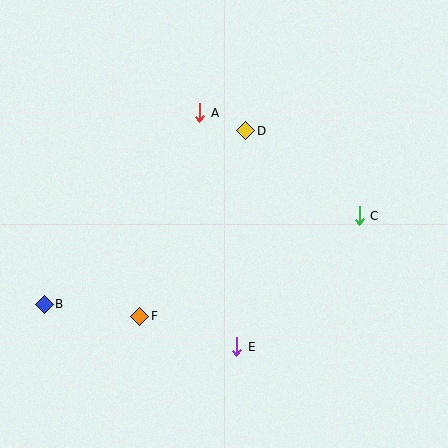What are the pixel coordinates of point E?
Point E is at (237, 347).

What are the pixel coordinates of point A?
Point A is at (200, 113).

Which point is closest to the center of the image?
Point D at (246, 131) is closest to the center.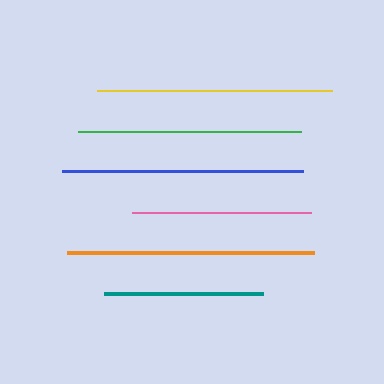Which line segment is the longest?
The orange line is the longest at approximately 247 pixels.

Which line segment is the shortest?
The teal line is the shortest at approximately 159 pixels.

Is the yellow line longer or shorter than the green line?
The yellow line is longer than the green line.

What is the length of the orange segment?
The orange segment is approximately 247 pixels long.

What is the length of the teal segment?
The teal segment is approximately 159 pixels long.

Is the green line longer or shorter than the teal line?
The green line is longer than the teal line.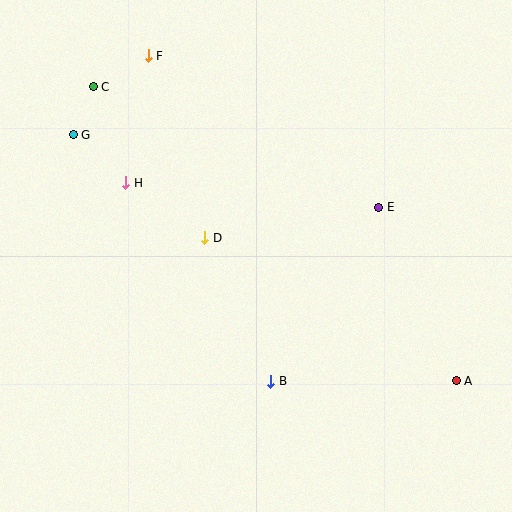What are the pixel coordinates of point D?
Point D is at (205, 238).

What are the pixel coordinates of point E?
Point E is at (379, 207).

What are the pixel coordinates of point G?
Point G is at (73, 135).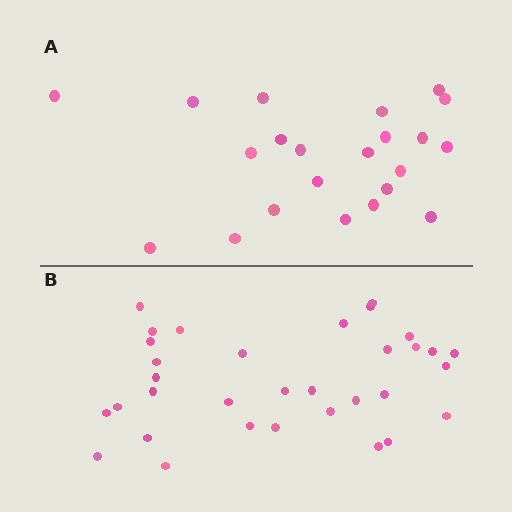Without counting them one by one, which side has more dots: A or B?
Region B (the bottom region) has more dots.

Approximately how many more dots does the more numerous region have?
Region B has roughly 12 or so more dots than region A.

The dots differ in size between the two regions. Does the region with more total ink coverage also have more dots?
No. Region A has more total ink coverage because its dots are larger, but region B actually contains more individual dots. Total area can be misleading — the number of items is what matters here.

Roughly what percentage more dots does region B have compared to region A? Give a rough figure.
About 50% more.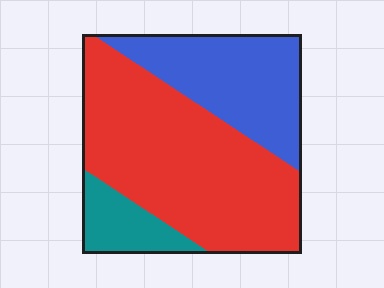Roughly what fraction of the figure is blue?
Blue takes up between a quarter and a half of the figure.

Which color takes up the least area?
Teal, at roughly 10%.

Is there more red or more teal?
Red.